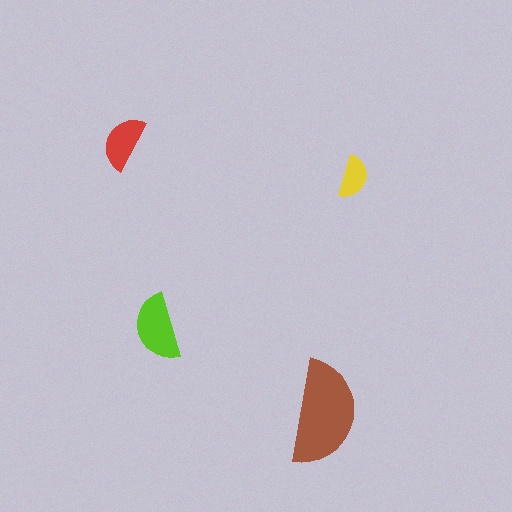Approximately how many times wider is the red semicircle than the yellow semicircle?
About 1.5 times wider.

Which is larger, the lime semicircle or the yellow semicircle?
The lime one.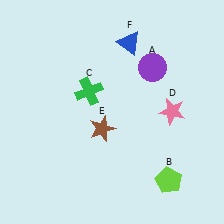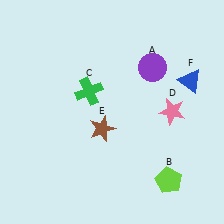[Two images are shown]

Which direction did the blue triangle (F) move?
The blue triangle (F) moved right.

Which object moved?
The blue triangle (F) moved right.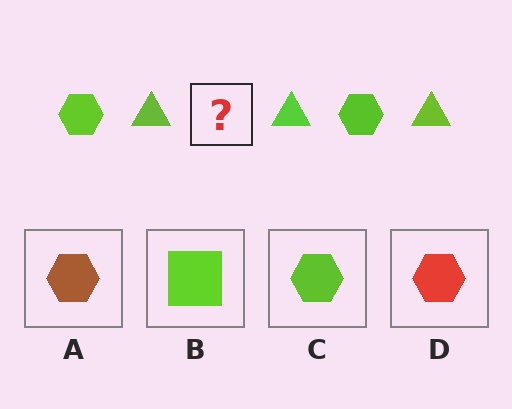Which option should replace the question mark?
Option C.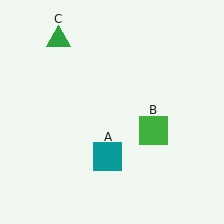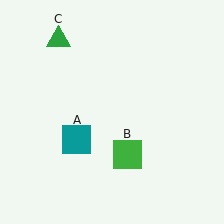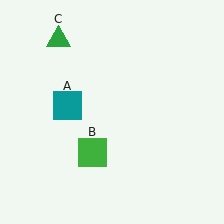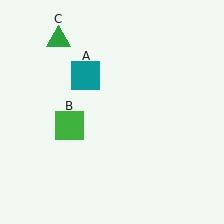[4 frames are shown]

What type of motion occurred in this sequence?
The teal square (object A), green square (object B) rotated clockwise around the center of the scene.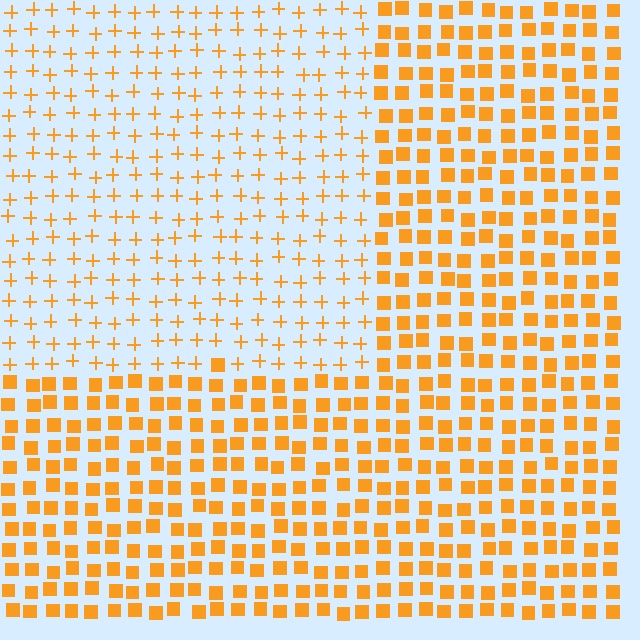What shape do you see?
I see a rectangle.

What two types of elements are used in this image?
The image uses plus signs inside the rectangle region and squares outside it.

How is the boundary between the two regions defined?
The boundary is defined by a change in element shape: plus signs inside vs. squares outside. All elements share the same color and spacing.